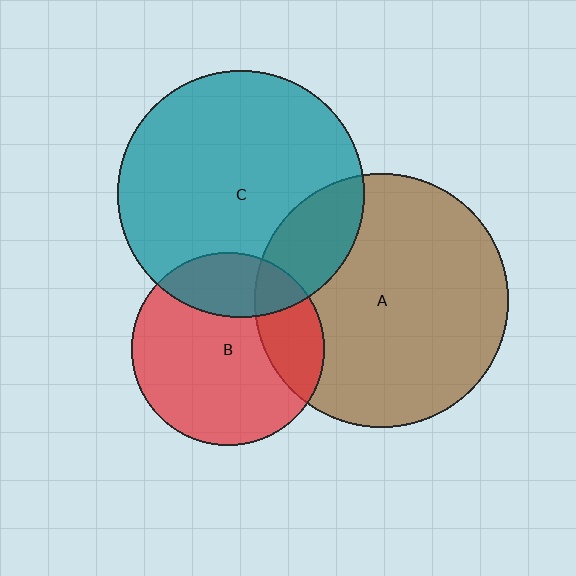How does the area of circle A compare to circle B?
Approximately 1.7 times.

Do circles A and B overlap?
Yes.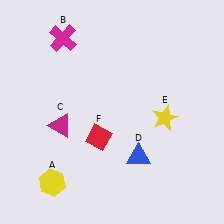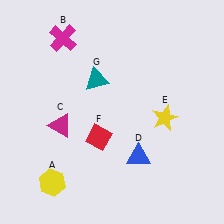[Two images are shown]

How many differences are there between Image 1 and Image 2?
There is 1 difference between the two images.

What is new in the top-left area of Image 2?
A teal triangle (G) was added in the top-left area of Image 2.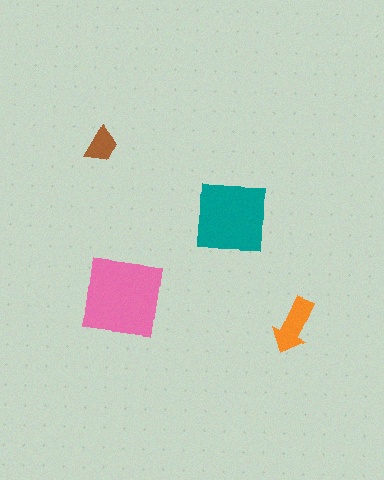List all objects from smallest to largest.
The brown trapezoid, the orange arrow, the teal square, the pink square.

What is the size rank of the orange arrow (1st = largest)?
3rd.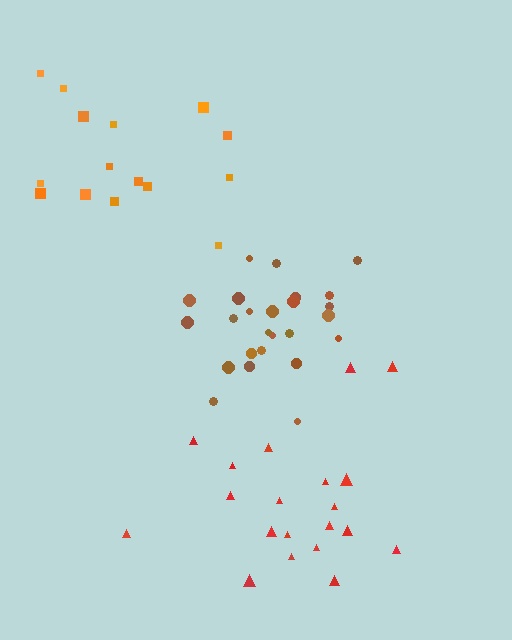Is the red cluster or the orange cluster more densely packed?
Red.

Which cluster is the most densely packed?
Brown.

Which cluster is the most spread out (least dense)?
Orange.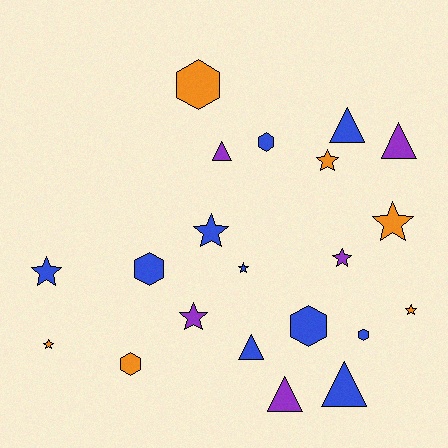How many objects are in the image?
There are 21 objects.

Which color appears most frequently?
Blue, with 10 objects.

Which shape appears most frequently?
Star, with 9 objects.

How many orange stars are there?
There are 4 orange stars.